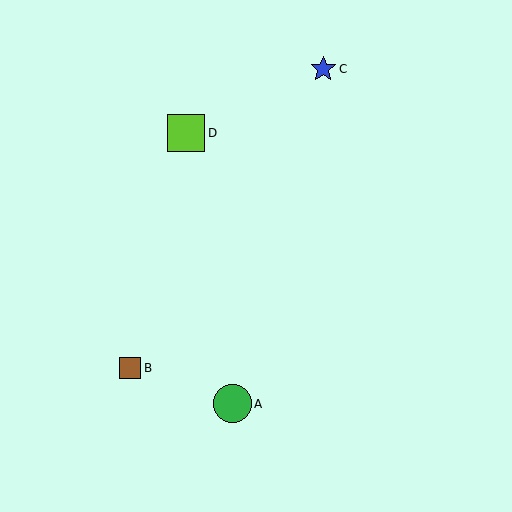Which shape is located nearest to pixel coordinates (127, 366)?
The brown square (labeled B) at (130, 368) is nearest to that location.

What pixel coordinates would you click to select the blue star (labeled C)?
Click at (323, 69) to select the blue star C.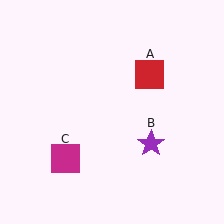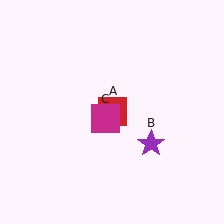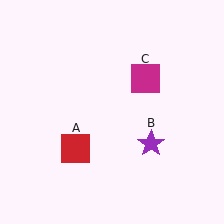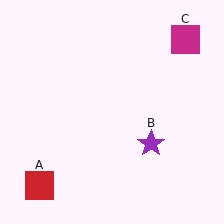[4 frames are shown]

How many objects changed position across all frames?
2 objects changed position: red square (object A), magenta square (object C).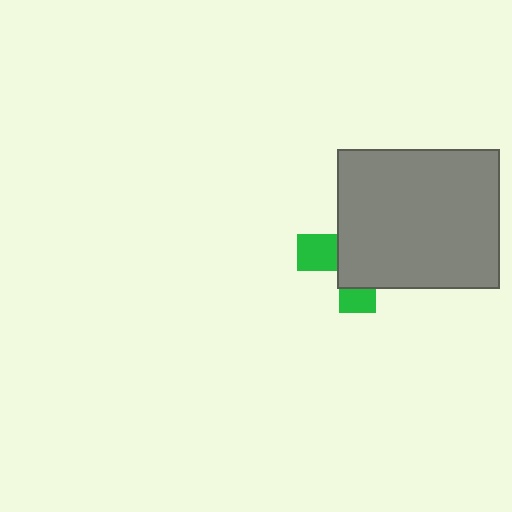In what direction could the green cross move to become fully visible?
The green cross could move left. That would shift it out from behind the gray rectangle entirely.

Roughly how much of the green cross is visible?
A small part of it is visible (roughly 31%).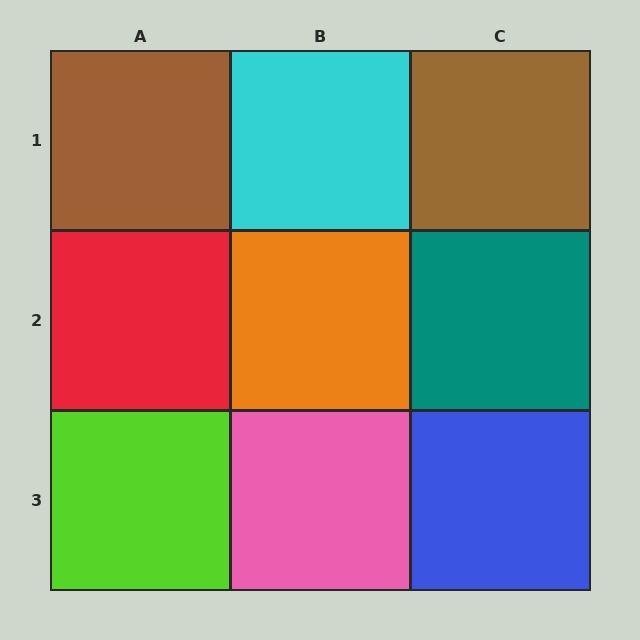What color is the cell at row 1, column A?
Brown.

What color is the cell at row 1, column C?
Brown.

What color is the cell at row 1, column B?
Cyan.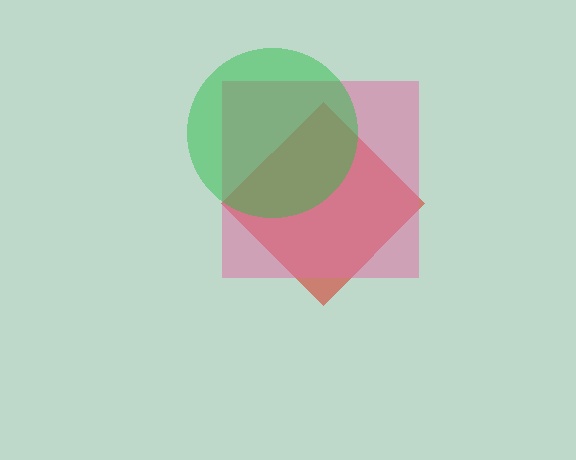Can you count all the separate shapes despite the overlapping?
Yes, there are 3 separate shapes.